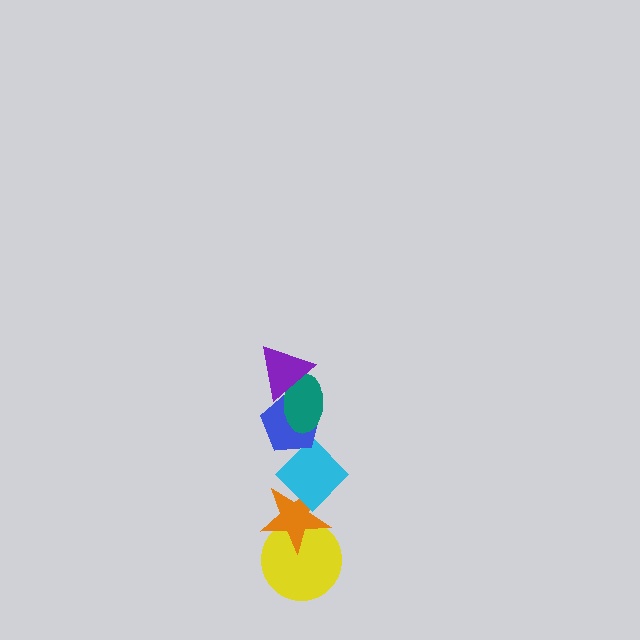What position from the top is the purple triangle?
The purple triangle is 1st from the top.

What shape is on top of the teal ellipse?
The purple triangle is on top of the teal ellipse.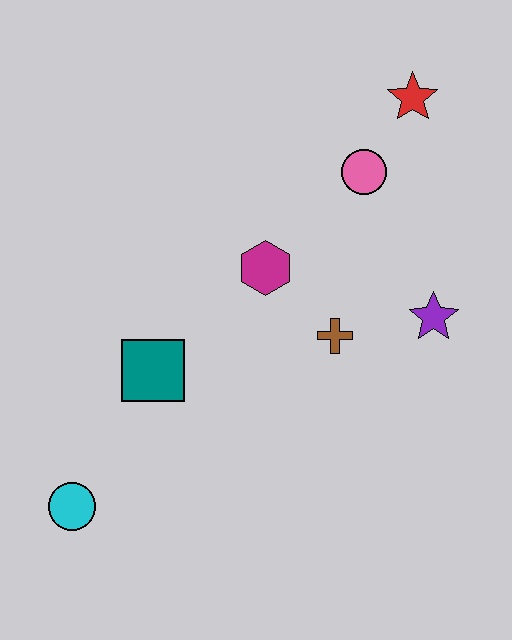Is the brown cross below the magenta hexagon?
Yes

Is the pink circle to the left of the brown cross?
No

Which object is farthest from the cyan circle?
The red star is farthest from the cyan circle.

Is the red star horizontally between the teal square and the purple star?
Yes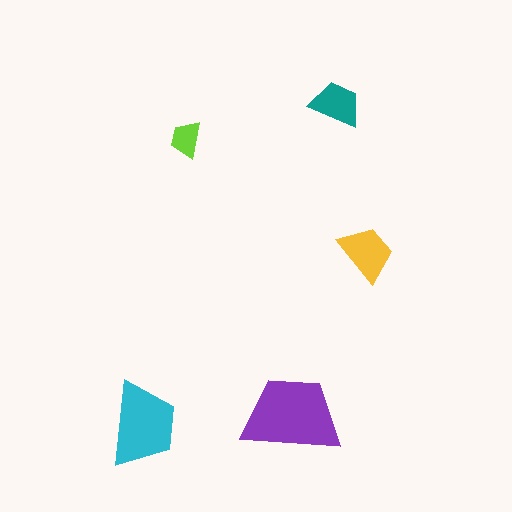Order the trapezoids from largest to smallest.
the purple one, the cyan one, the yellow one, the teal one, the lime one.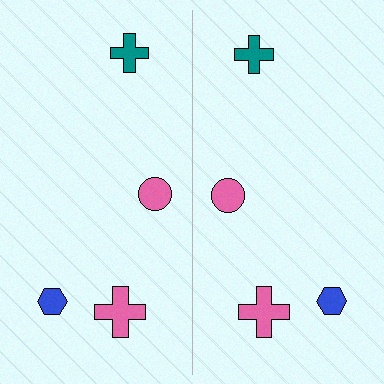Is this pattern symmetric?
Yes, this pattern has bilateral (reflection) symmetry.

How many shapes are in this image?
There are 8 shapes in this image.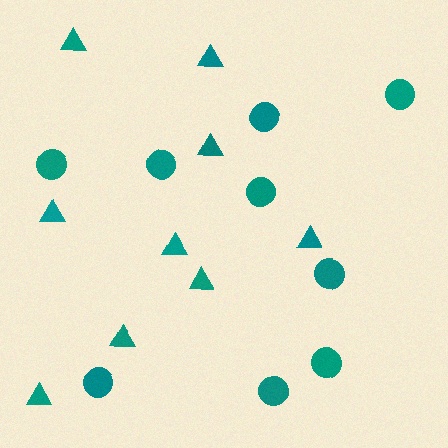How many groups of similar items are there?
There are 2 groups: one group of circles (9) and one group of triangles (9).